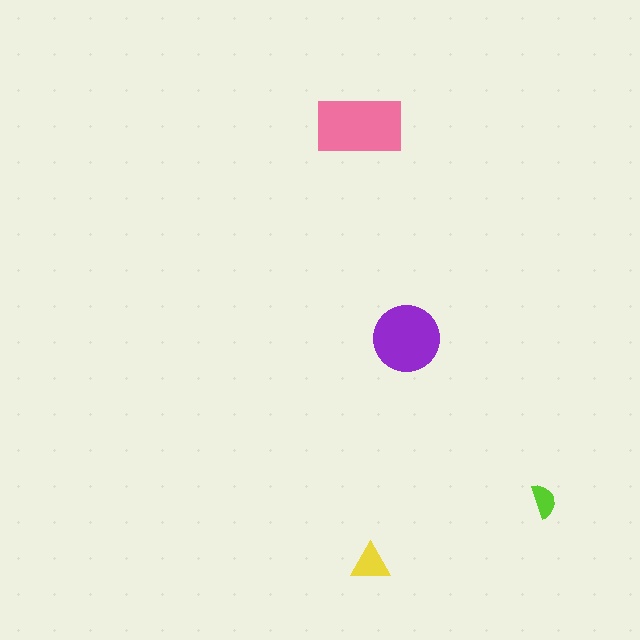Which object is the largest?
The pink rectangle.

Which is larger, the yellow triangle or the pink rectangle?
The pink rectangle.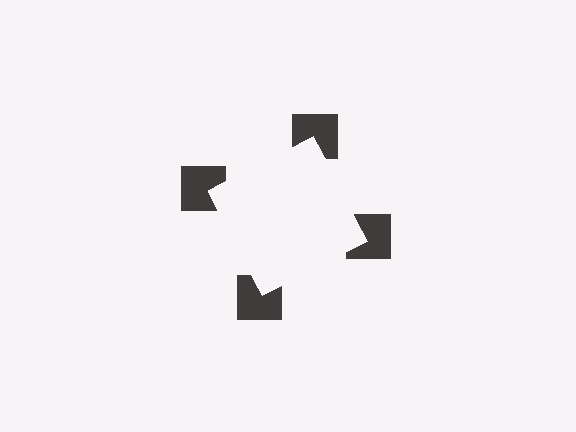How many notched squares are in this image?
There are 4 — one at each vertex of the illusory square.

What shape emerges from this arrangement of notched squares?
An illusory square — its edges are inferred from the aligned wedge cuts in the notched squares, not physically drawn.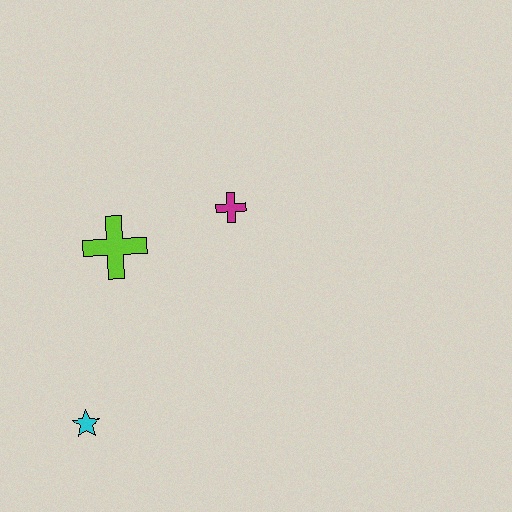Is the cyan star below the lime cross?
Yes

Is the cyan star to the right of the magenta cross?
No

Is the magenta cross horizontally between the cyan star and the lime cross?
No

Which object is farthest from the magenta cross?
The cyan star is farthest from the magenta cross.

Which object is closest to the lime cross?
The magenta cross is closest to the lime cross.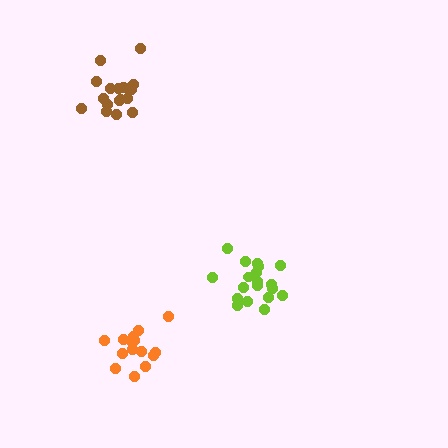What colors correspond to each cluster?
The clusters are colored: brown, lime, orange.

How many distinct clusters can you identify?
There are 3 distinct clusters.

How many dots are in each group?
Group 1: 19 dots, Group 2: 19 dots, Group 3: 15 dots (53 total).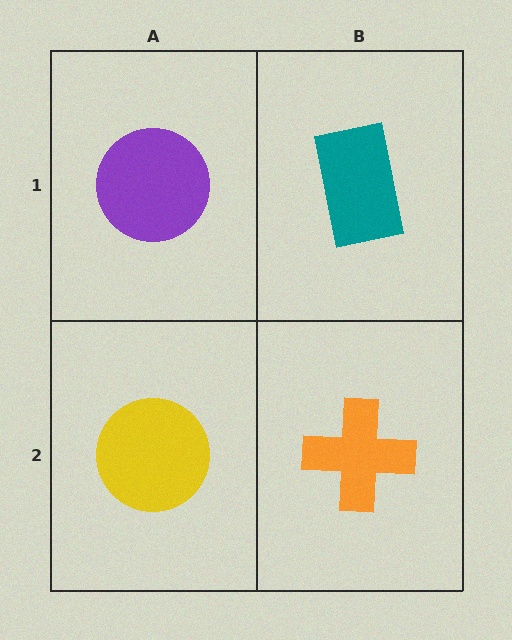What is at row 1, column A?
A purple circle.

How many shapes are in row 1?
2 shapes.